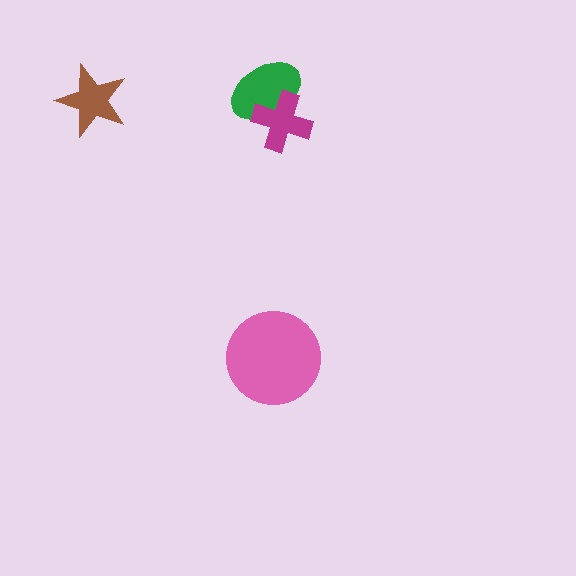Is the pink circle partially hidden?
No, no other shape covers it.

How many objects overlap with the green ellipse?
1 object overlaps with the green ellipse.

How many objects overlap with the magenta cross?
1 object overlaps with the magenta cross.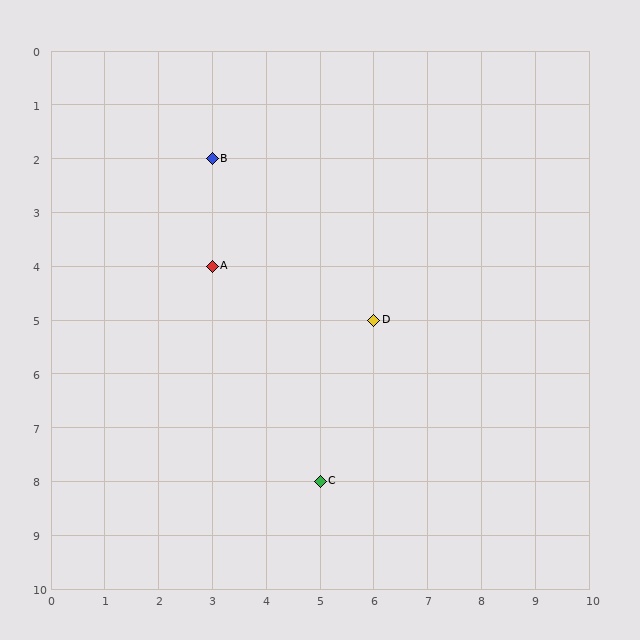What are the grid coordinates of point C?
Point C is at grid coordinates (5, 8).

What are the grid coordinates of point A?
Point A is at grid coordinates (3, 4).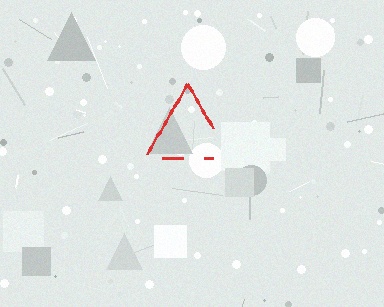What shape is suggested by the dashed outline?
The dashed outline suggests a triangle.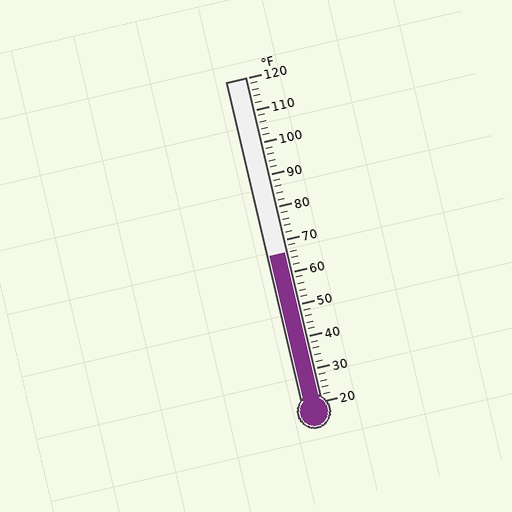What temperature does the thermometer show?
The thermometer shows approximately 66°F.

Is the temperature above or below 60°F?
The temperature is above 60°F.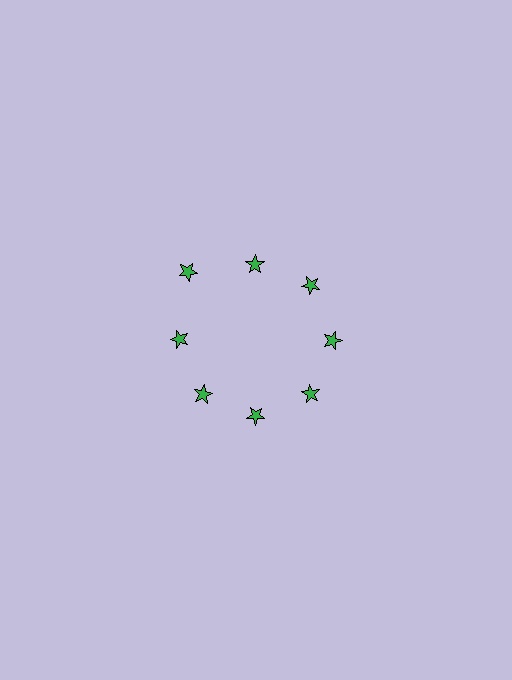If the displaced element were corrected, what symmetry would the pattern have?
It would have 8-fold rotational symmetry — the pattern would map onto itself every 45 degrees.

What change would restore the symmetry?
The symmetry would be restored by moving it inward, back onto the ring so that all 8 stars sit at equal angles and equal distance from the center.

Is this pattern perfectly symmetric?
No. The 8 green stars are arranged in a ring, but one element near the 10 o'clock position is pushed outward from the center, breaking the 8-fold rotational symmetry.